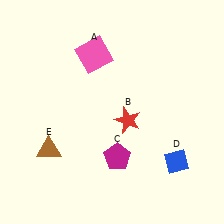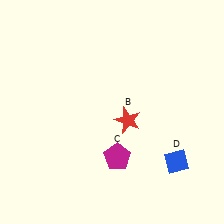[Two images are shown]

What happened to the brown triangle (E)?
The brown triangle (E) was removed in Image 2. It was in the bottom-left area of Image 1.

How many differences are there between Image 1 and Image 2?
There are 2 differences between the two images.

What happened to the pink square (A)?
The pink square (A) was removed in Image 2. It was in the top-left area of Image 1.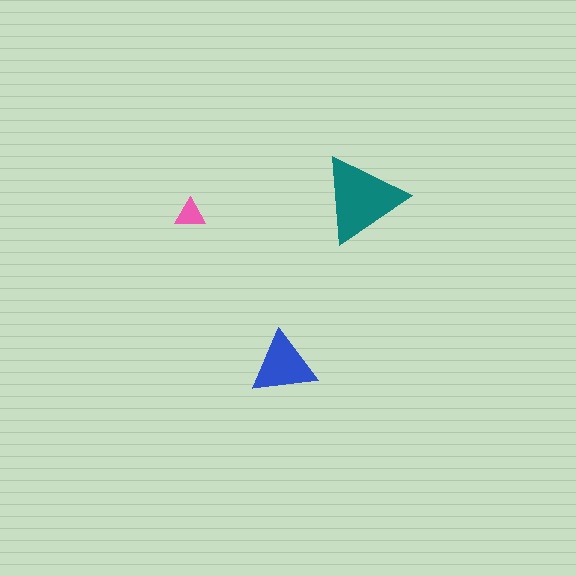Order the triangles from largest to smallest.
the teal one, the blue one, the pink one.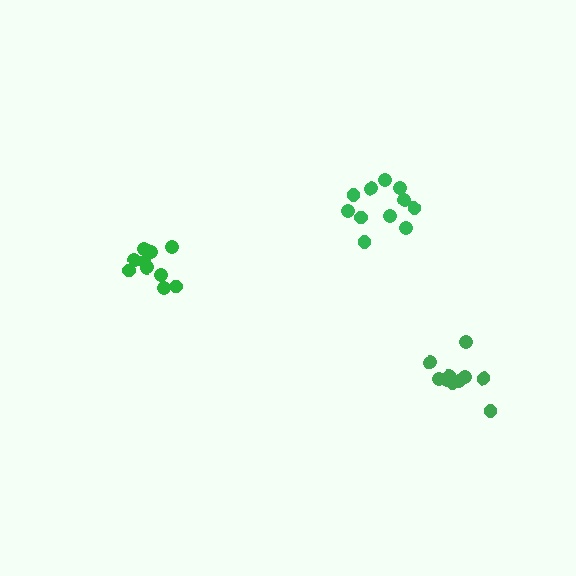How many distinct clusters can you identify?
There are 3 distinct clusters.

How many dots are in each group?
Group 1: 11 dots, Group 2: 10 dots, Group 3: 10 dots (31 total).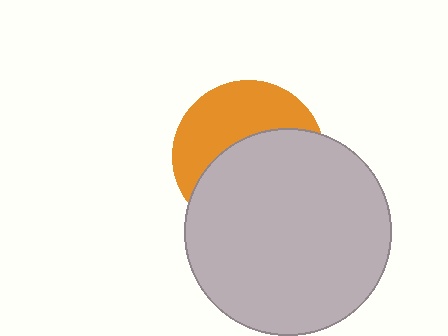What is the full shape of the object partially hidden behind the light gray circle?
The partially hidden object is an orange circle.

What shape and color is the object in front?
The object in front is a light gray circle.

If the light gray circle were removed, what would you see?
You would see the complete orange circle.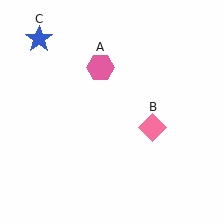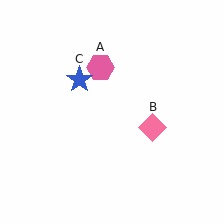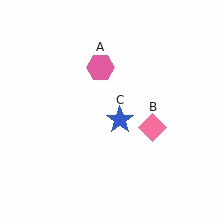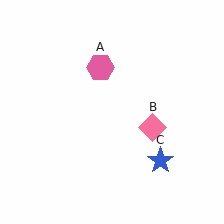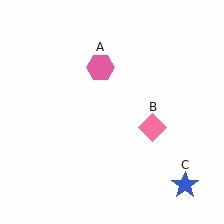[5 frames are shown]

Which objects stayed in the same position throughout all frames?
Pink hexagon (object A) and pink diamond (object B) remained stationary.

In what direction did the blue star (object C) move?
The blue star (object C) moved down and to the right.